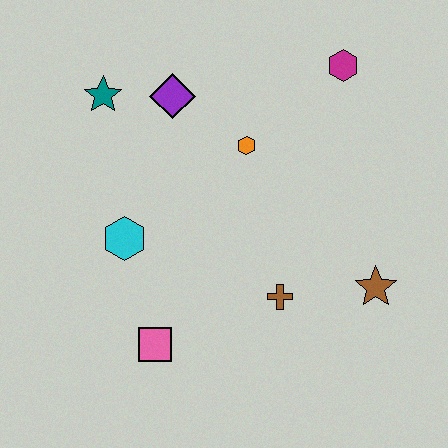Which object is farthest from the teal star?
The brown star is farthest from the teal star.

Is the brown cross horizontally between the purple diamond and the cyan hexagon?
No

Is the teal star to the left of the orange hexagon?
Yes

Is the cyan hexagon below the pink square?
No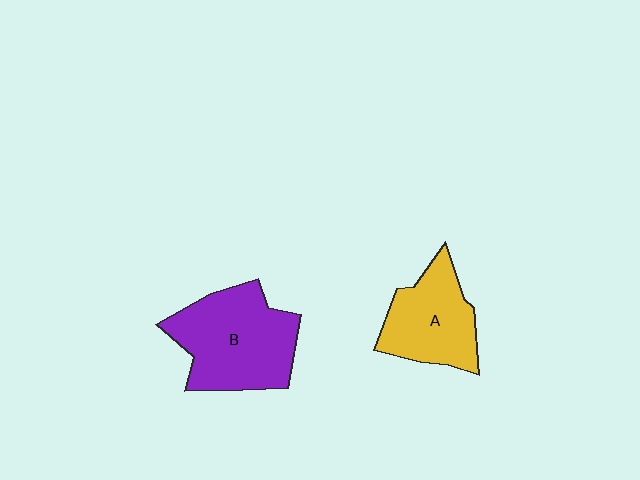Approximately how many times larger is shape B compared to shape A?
Approximately 1.4 times.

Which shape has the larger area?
Shape B (purple).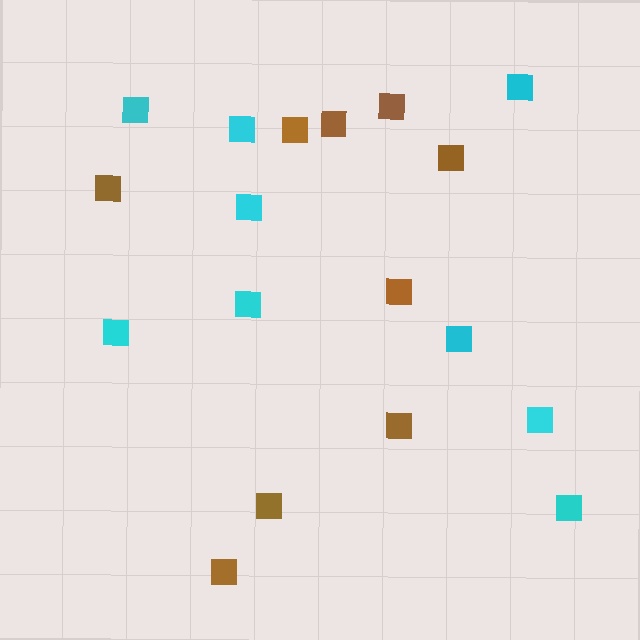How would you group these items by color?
There are 2 groups: one group of cyan squares (9) and one group of brown squares (9).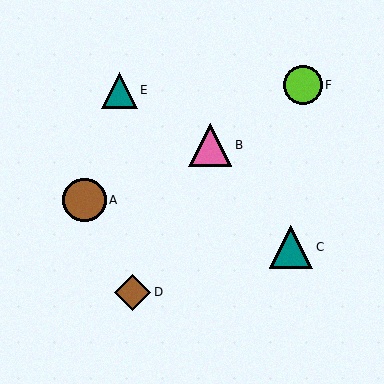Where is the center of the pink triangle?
The center of the pink triangle is at (210, 145).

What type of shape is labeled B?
Shape B is a pink triangle.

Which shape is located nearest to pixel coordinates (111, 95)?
The teal triangle (labeled E) at (119, 90) is nearest to that location.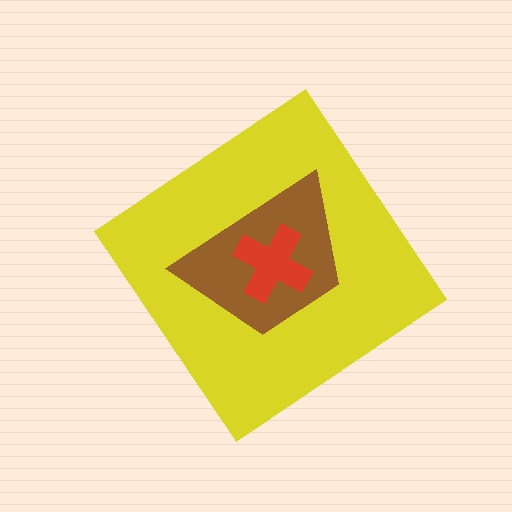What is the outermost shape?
The yellow diamond.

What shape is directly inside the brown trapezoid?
The red cross.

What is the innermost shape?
The red cross.